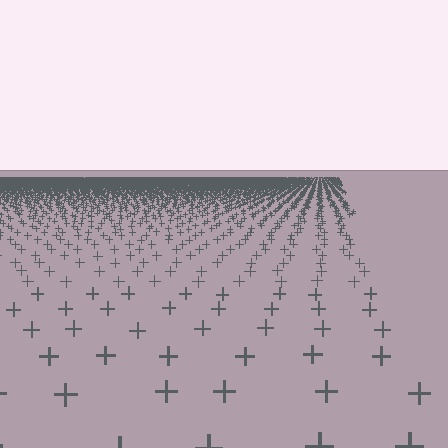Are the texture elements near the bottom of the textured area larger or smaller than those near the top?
Larger. Near the bottom, elements are closer to the viewer and appear at a bigger on-screen size.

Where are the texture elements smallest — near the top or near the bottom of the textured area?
Near the top.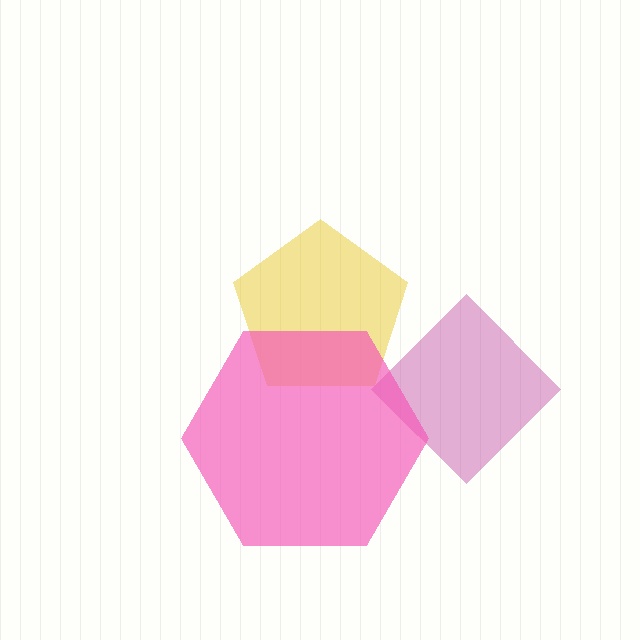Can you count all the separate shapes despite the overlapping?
Yes, there are 3 separate shapes.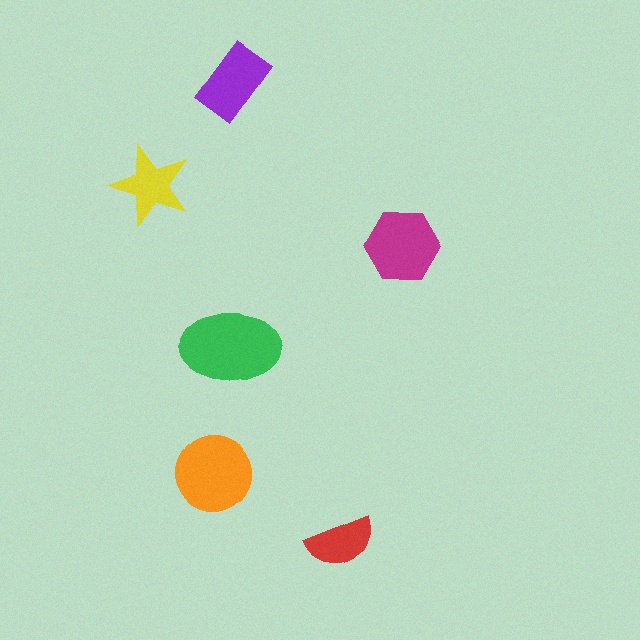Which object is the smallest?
The red semicircle.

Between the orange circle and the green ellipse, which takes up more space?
The green ellipse.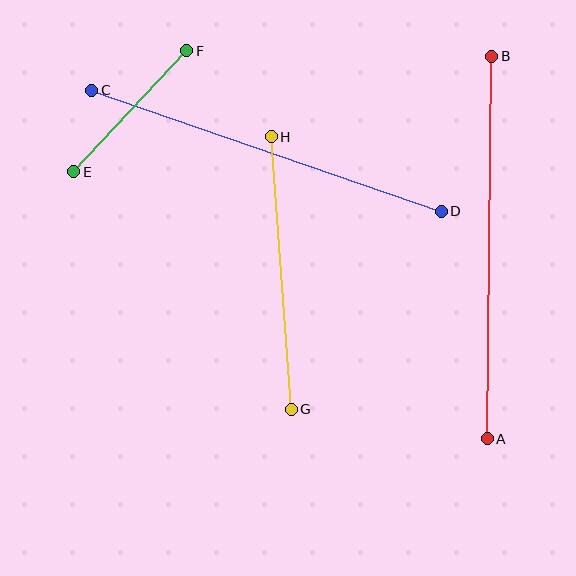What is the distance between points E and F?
The distance is approximately 166 pixels.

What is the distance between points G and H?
The distance is approximately 274 pixels.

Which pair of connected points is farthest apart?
Points A and B are farthest apart.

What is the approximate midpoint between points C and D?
The midpoint is at approximately (266, 151) pixels.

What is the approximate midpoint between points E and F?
The midpoint is at approximately (130, 111) pixels.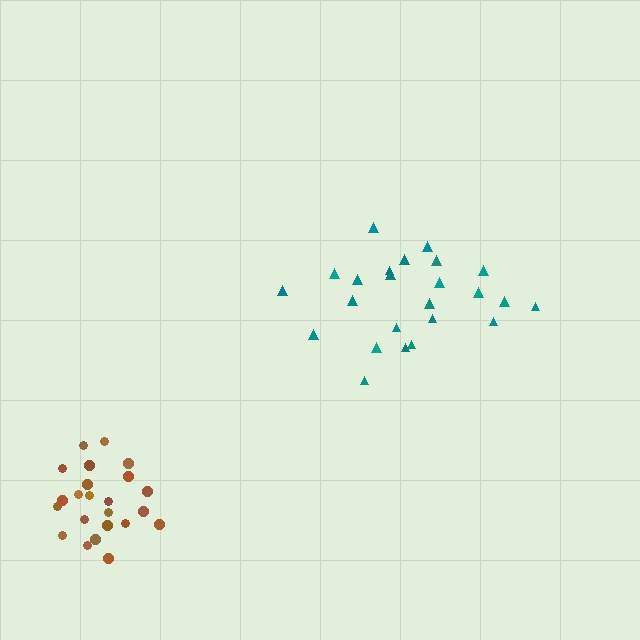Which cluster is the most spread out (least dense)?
Teal.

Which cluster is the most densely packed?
Brown.